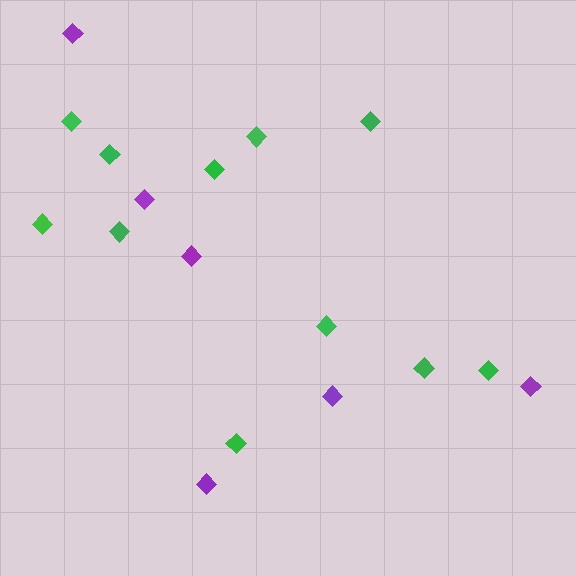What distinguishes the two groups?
There are 2 groups: one group of green diamonds (11) and one group of purple diamonds (6).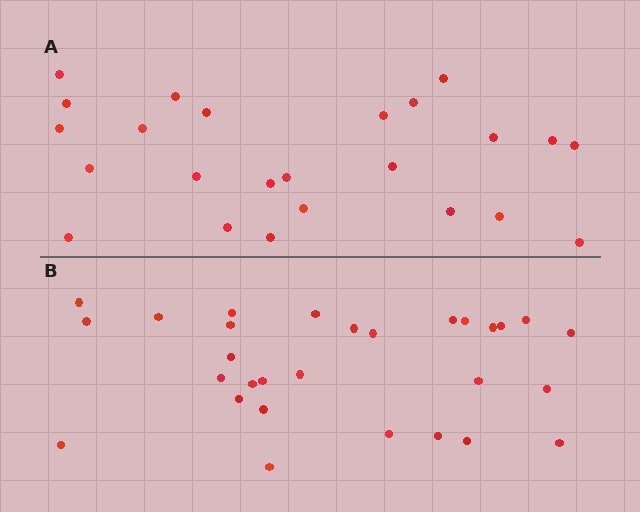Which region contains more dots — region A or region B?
Region B (the bottom region) has more dots.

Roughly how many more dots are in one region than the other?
Region B has about 5 more dots than region A.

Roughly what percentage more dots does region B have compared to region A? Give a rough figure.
About 20% more.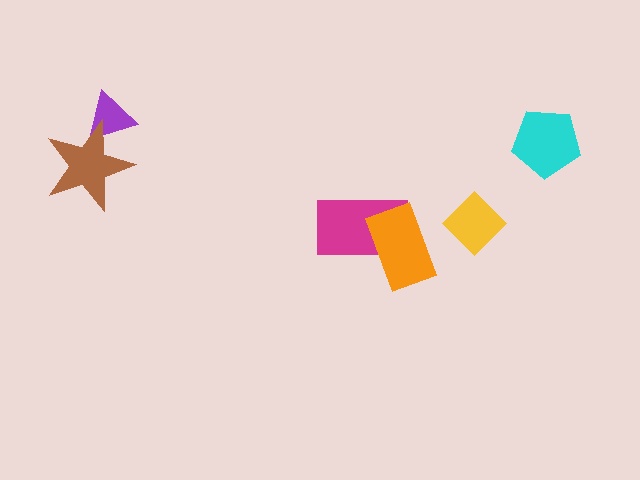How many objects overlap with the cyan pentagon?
0 objects overlap with the cyan pentagon.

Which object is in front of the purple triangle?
The brown star is in front of the purple triangle.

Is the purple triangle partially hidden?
Yes, it is partially covered by another shape.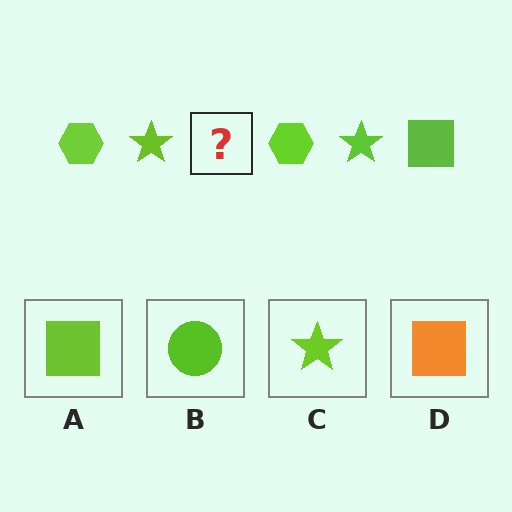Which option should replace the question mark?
Option A.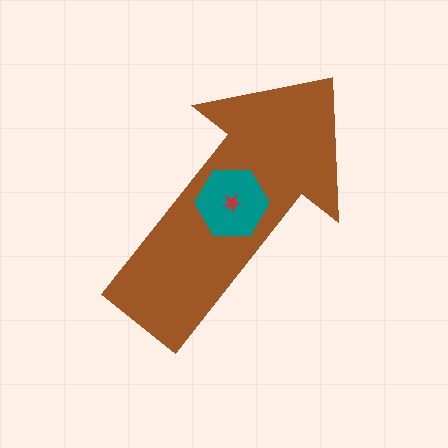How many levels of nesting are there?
3.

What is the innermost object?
The red star.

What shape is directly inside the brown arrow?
The teal hexagon.